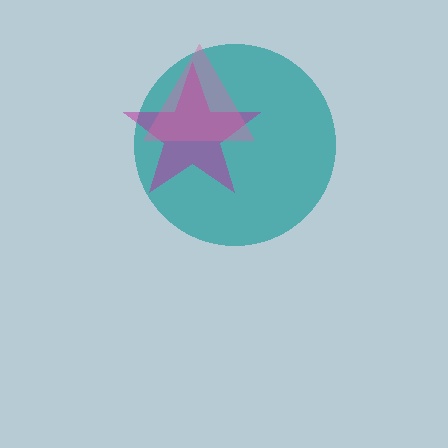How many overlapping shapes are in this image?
There are 3 overlapping shapes in the image.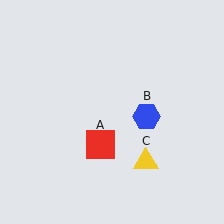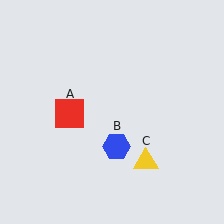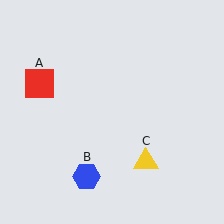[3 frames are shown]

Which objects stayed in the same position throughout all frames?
Yellow triangle (object C) remained stationary.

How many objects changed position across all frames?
2 objects changed position: red square (object A), blue hexagon (object B).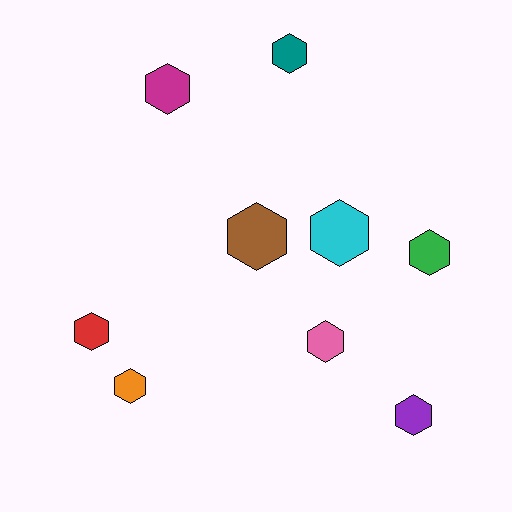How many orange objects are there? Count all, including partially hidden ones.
There is 1 orange object.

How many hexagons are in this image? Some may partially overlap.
There are 9 hexagons.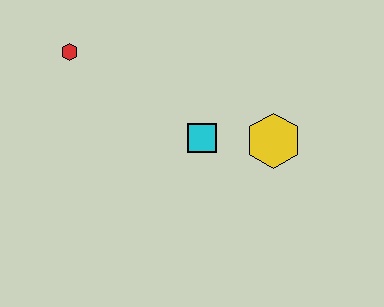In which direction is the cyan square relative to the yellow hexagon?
The cyan square is to the left of the yellow hexagon.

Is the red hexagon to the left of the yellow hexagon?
Yes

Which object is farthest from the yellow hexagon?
The red hexagon is farthest from the yellow hexagon.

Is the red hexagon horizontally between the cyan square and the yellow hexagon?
No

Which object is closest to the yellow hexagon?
The cyan square is closest to the yellow hexagon.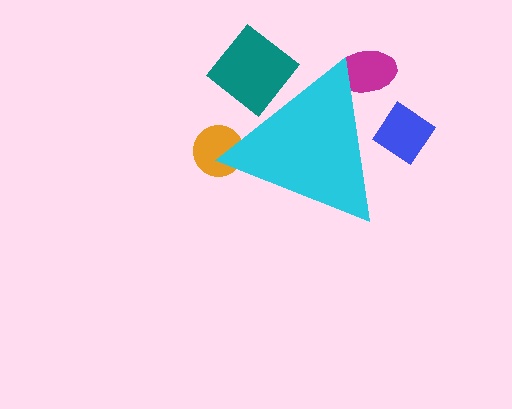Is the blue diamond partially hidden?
Yes, the blue diamond is partially hidden behind the cyan triangle.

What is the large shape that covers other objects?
A cyan triangle.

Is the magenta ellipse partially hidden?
Yes, the magenta ellipse is partially hidden behind the cyan triangle.